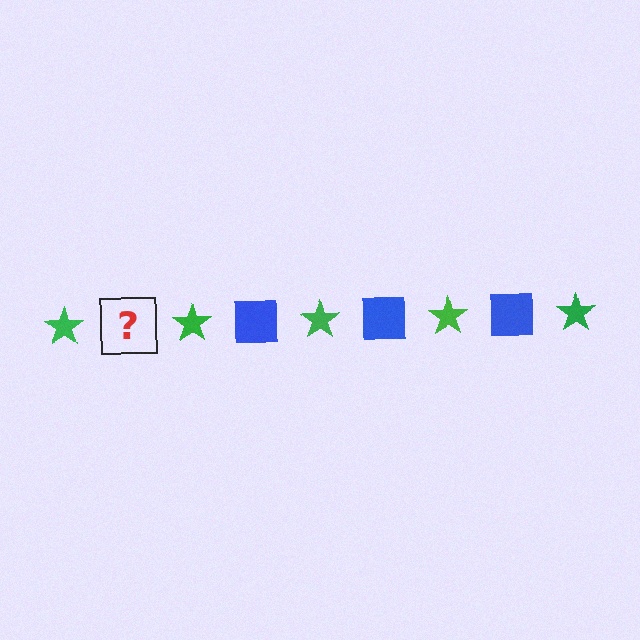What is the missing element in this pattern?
The missing element is a blue square.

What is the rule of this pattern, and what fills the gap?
The rule is that the pattern alternates between green star and blue square. The gap should be filled with a blue square.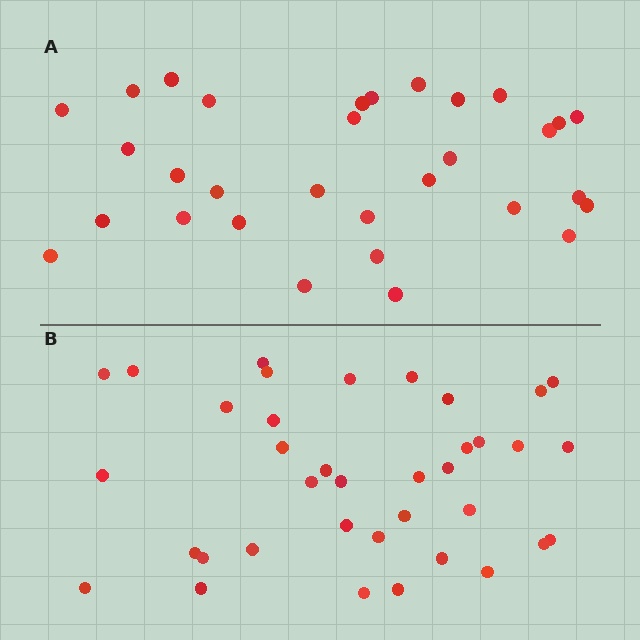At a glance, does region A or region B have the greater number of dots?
Region B (the bottom region) has more dots.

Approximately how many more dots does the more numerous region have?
Region B has about 6 more dots than region A.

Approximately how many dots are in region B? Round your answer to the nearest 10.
About 40 dots. (The exact count is 37, which rounds to 40.)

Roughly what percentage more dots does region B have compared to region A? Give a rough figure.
About 20% more.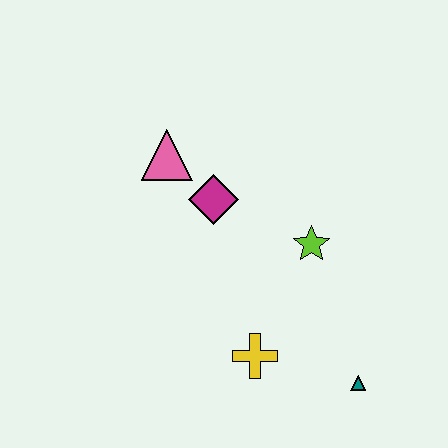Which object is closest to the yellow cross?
The teal triangle is closest to the yellow cross.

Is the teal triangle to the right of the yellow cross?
Yes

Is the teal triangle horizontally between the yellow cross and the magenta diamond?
No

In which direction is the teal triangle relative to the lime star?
The teal triangle is below the lime star.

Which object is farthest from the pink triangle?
The teal triangle is farthest from the pink triangle.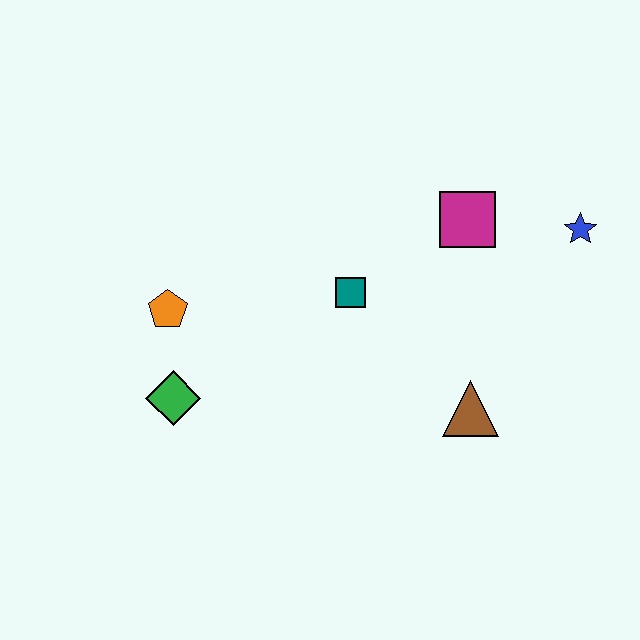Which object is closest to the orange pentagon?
The green diamond is closest to the orange pentagon.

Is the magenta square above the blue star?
Yes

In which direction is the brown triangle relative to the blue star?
The brown triangle is below the blue star.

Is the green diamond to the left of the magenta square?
Yes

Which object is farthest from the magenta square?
The green diamond is farthest from the magenta square.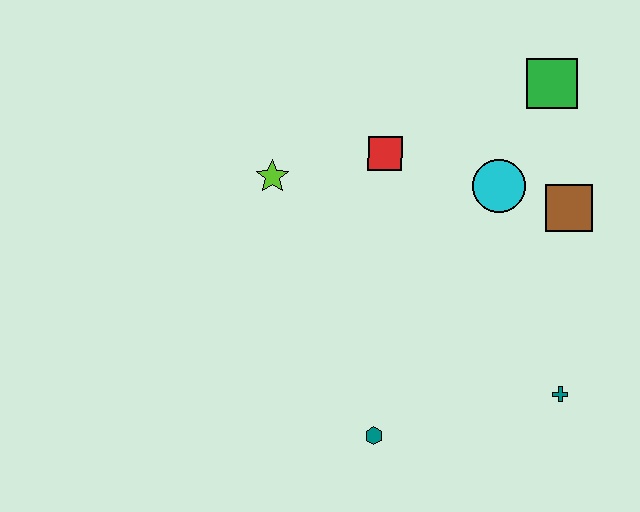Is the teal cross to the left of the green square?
No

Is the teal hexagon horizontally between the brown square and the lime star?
Yes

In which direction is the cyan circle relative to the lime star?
The cyan circle is to the right of the lime star.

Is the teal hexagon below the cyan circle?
Yes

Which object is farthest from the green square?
The teal hexagon is farthest from the green square.